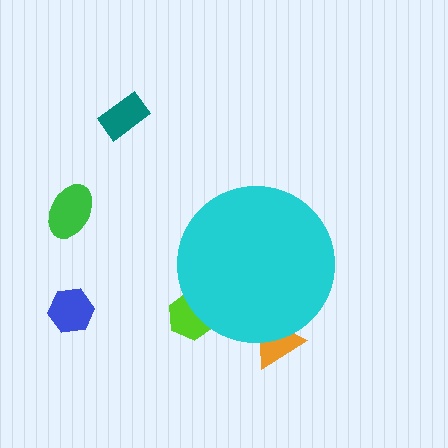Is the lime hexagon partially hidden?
Yes, the lime hexagon is partially hidden behind the cyan circle.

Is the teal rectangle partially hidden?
No, the teal rectangle is fully visible.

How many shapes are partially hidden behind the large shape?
2 shapes are partially hidden.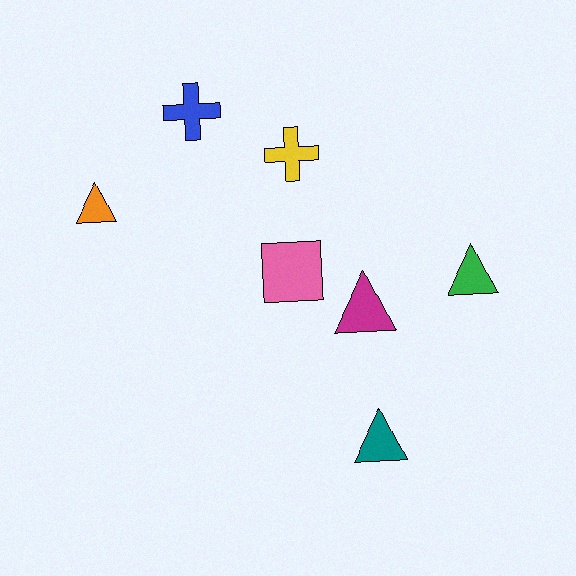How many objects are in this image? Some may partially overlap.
There are 7 objects.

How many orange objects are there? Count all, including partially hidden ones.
There is 1 orange object.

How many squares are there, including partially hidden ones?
There is 1 square.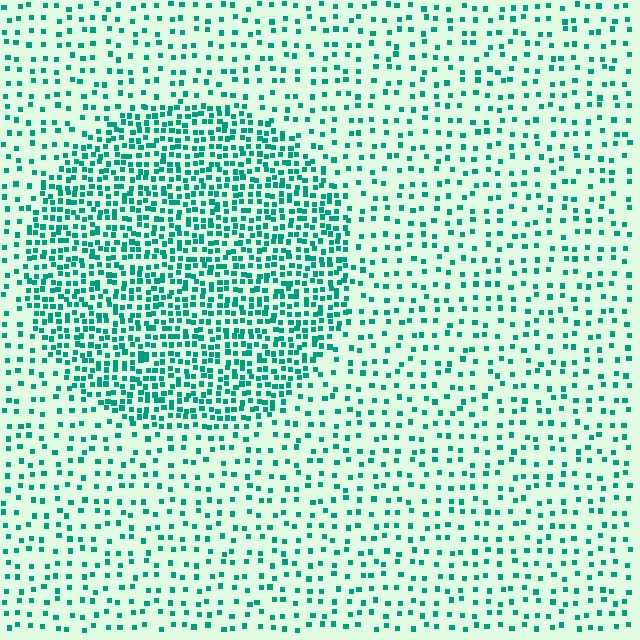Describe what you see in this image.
The image contains small teal elements arranged at two different densities. A circle-shaped region is visible where the elements are more densely packed than the surrounding area.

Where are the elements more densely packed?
The elements are more densely packed inside the circle boundary.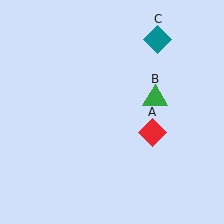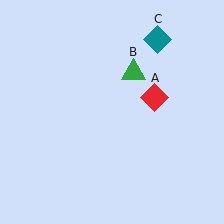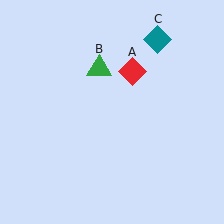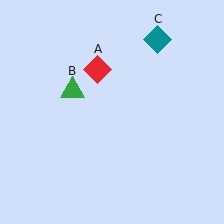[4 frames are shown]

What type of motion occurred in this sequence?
The red diamond (object A), green triangle (object B) rotated counterclockwise around the center of the scene.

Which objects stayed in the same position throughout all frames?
Teal diamond (object C) remained stationary.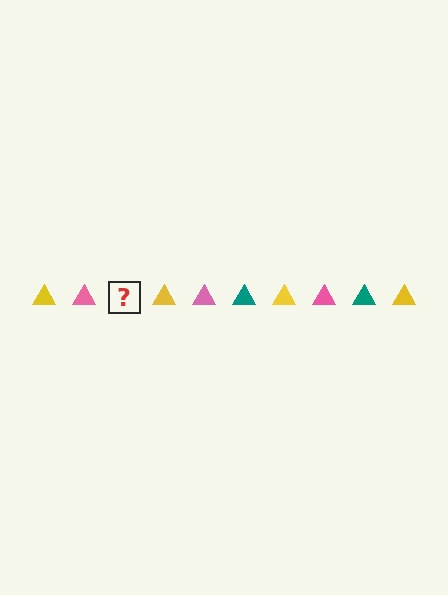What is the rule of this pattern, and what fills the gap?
The rule is that the pattern cycles through yellow, pink, teal triangles. The gap should be filled with a teal triangle.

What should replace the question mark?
The question mark should be replaced with a teal triangle.